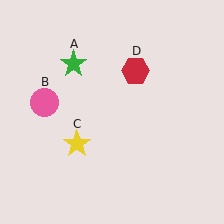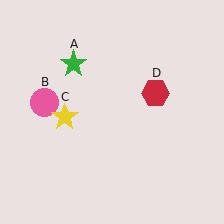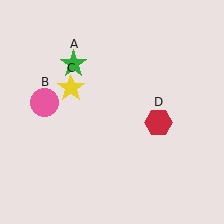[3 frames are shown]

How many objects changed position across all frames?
2 objects changed position: yellow star (object C), red hexagon (object D).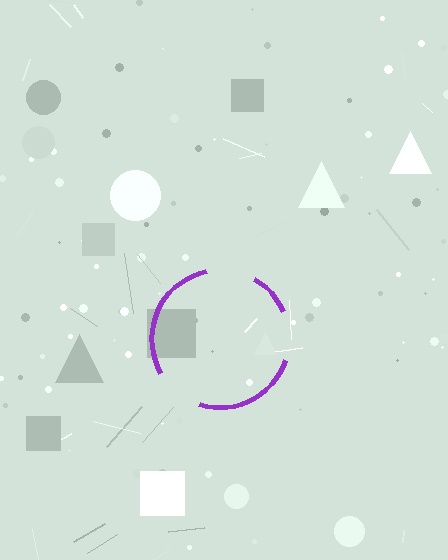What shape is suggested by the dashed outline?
The dashed outline suggests a circle.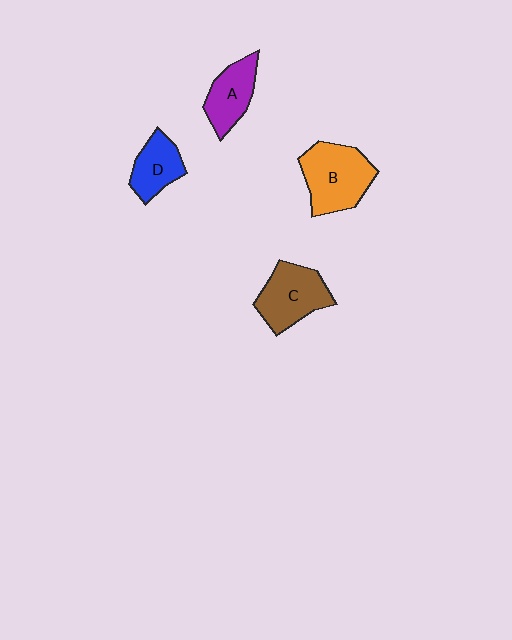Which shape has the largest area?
Shape B (orange).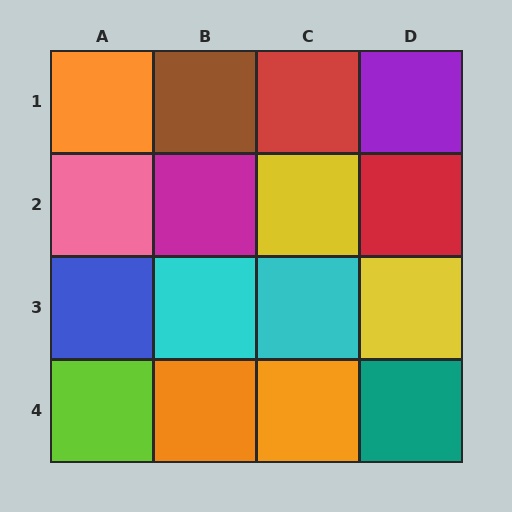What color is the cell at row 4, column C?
Orange.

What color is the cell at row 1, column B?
Brown.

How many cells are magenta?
1 cell is magenta.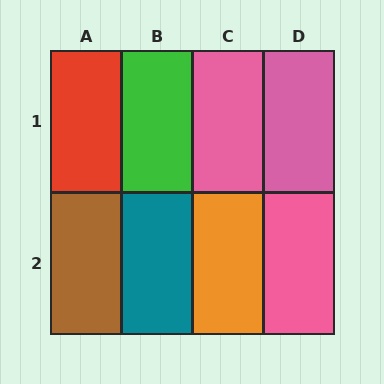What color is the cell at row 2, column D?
Pink.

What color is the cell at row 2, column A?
Brown.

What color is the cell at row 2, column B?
Teal.